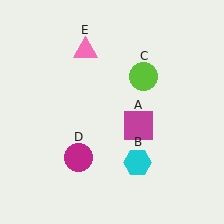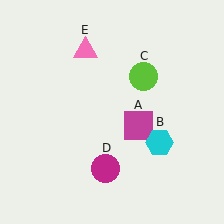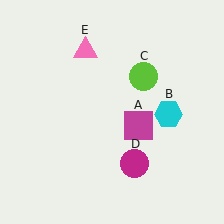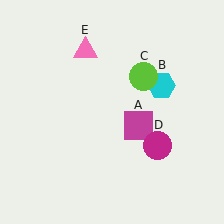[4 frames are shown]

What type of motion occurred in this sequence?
The cyan hexagon (object B), magenta circle (object D) rotated counterclockwise around the center of the scene.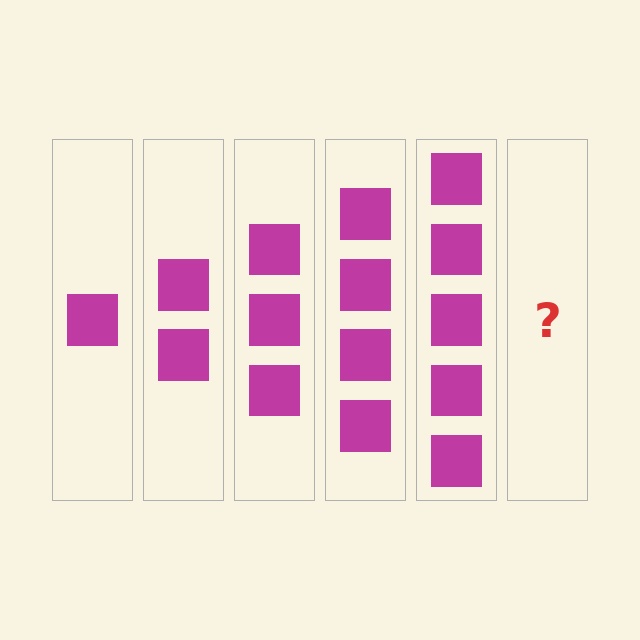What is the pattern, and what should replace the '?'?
The pattern is that each step adds one more square. The '?' should be 6 squares.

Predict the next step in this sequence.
The next step is 6 squares.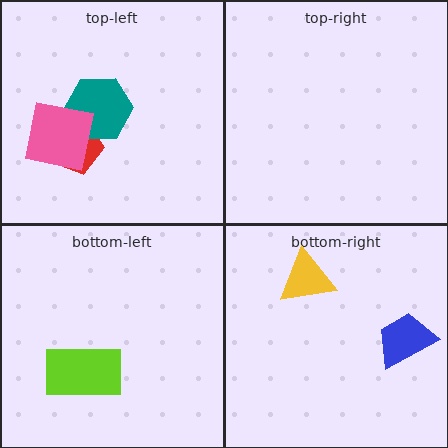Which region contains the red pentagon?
The top-left region.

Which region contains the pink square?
The top-left region.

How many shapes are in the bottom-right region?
2.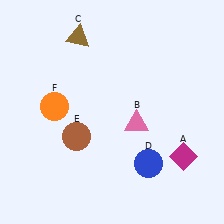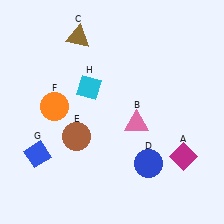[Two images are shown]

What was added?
A blue diamond (G), a cyan diamond (H) were added in Image 2.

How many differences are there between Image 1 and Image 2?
There are 2 differences between the two images.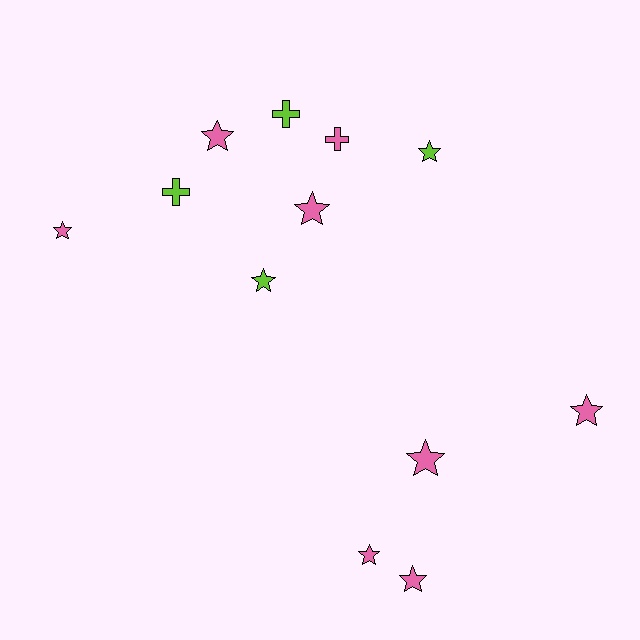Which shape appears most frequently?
Star, with 9 objects.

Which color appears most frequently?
Pink, with 8 objects.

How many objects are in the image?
There are 12 objects.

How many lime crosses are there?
There are 2 lime crosses.